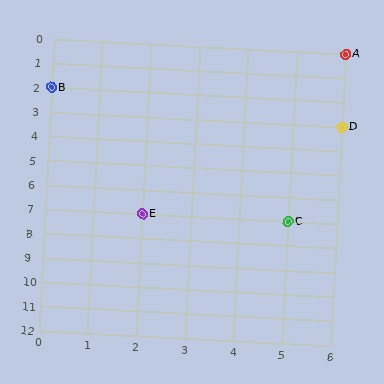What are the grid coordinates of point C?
Point C is at grid coordinates (5, 7).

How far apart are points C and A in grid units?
Points C and A are 1 column and 7 rows apart (about 7.1 grid units diagonally).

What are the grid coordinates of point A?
Point A is at grid coordinates (6, 0).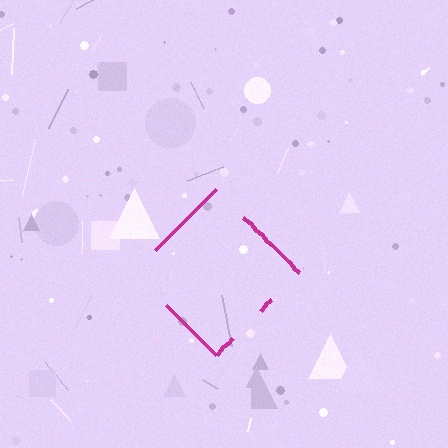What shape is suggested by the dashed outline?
The dashed outline suggests a diamond.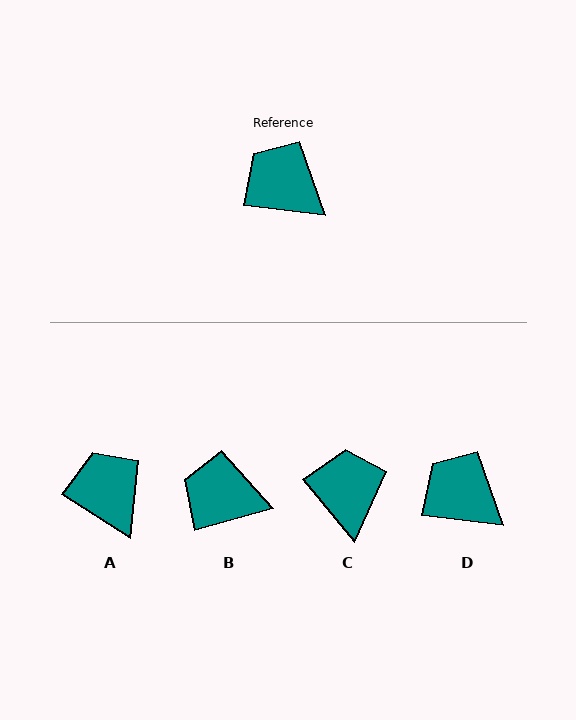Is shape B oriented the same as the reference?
No, it is off by about 22 degrees.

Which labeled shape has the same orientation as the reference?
D.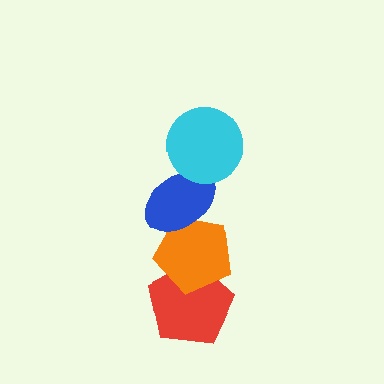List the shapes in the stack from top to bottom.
From top to bottom: the cyan circle, the blue ellipse, the orange pentagon, the red pentagon.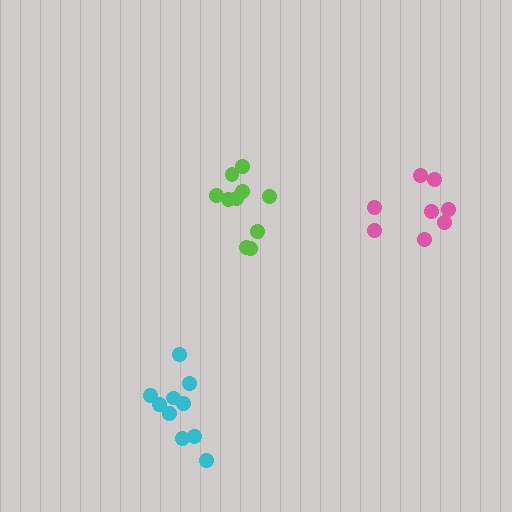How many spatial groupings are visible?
There are 3 spatial groupings.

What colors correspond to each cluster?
The clusters are colored: pink, cyan, lime.